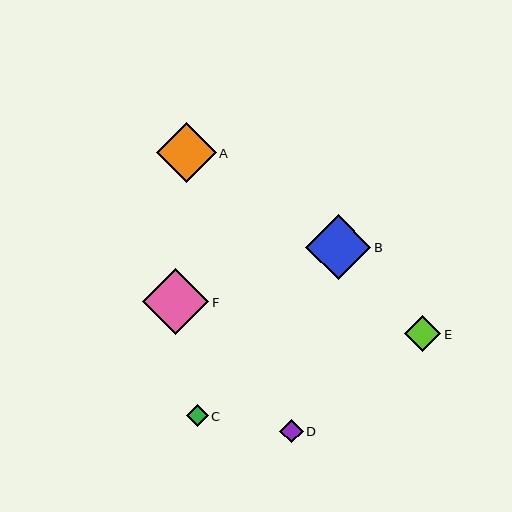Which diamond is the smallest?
Diamond C is the smallest with a size of approximately 22 pixels.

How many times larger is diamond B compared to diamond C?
Diamond B is approximately 3.0 times the size of diamond C.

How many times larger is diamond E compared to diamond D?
Diamond E is approximately 1.6 times the size of diamond D.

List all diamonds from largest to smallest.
From largest to smallest: F, B, A, E, D, C.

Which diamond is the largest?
Diamond F is the largest with a size of approximately 66 pixels.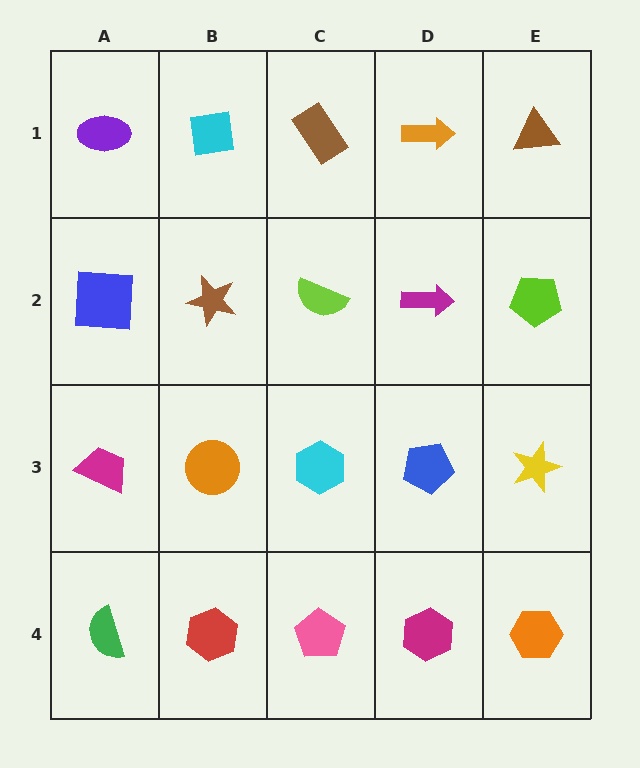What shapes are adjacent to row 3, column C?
A lime semicircle (row 2, column C), a pink pentagon (row 4, column C), an orange circle (row 3, column B), a blue pentagon (row 3, column D).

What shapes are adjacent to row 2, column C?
A brown rectangle (row 1, column C), a cyan hexagon (row 3, column C), a brown star (row 2, column B), a magenta arrow (row 2, column D).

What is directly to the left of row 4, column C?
A red hexagon.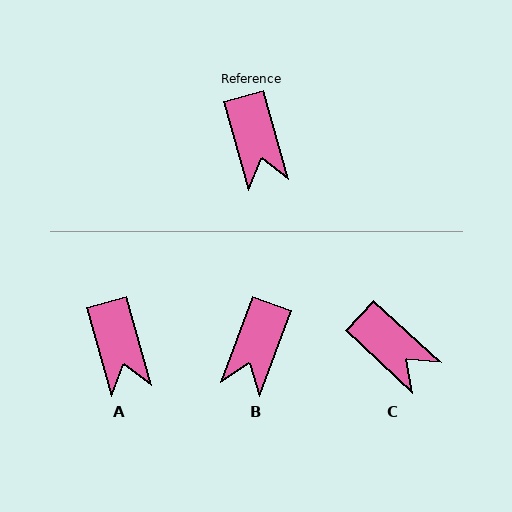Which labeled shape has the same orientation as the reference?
A.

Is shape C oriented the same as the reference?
No, it is off by about 31 degrees.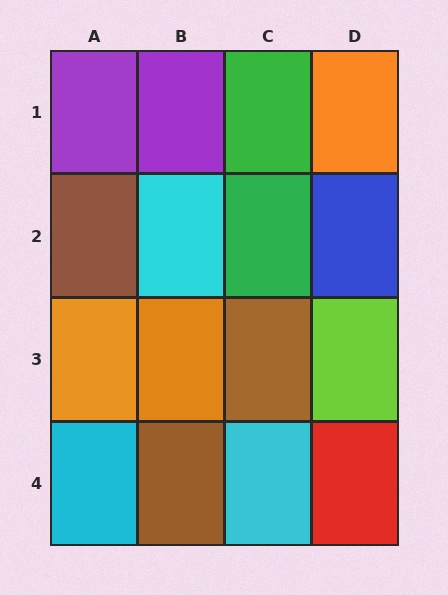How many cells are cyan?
3 cells are cyan.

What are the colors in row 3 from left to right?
Orange, orange, brown, lime.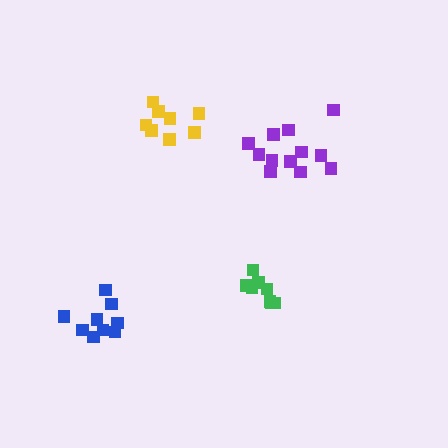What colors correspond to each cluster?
The clusters are colored: green, blue, purple, yellow.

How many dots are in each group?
Group 1: 8 dots, Group 2: 9 dots, Group 3: 12 dots, Group 4: 8 dots (37 total).